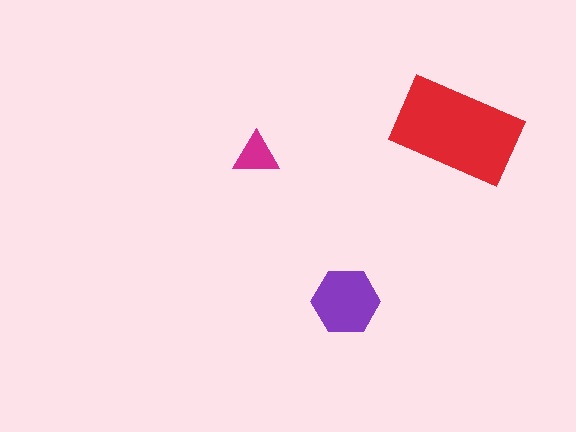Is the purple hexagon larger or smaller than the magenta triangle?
Larger.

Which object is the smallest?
The magenta triangle.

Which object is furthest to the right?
The red rectangle is rightmost.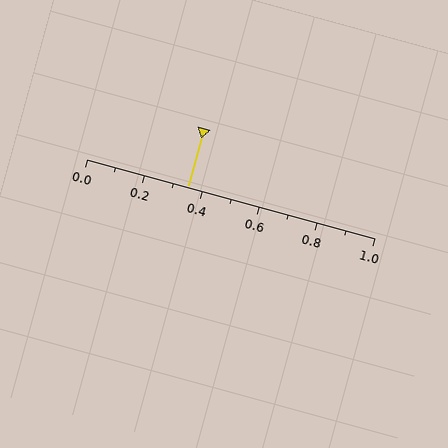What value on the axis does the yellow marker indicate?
The marker indicates approximately 0.35.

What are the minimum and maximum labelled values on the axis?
The axis runs from 0.0 to 1.0.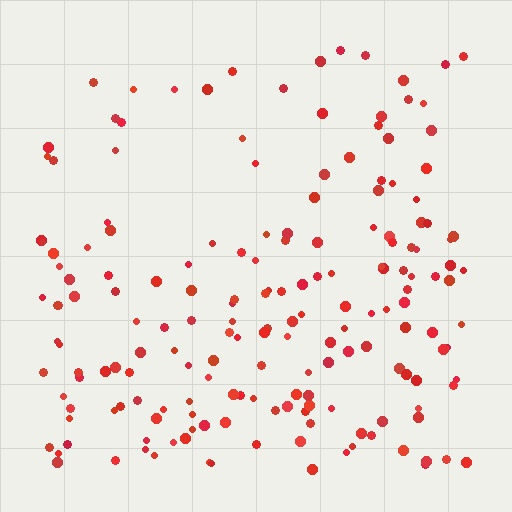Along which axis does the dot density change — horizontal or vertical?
Vertical.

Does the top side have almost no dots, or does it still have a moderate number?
Still a moderate number, just noticeably fewer than the bottom.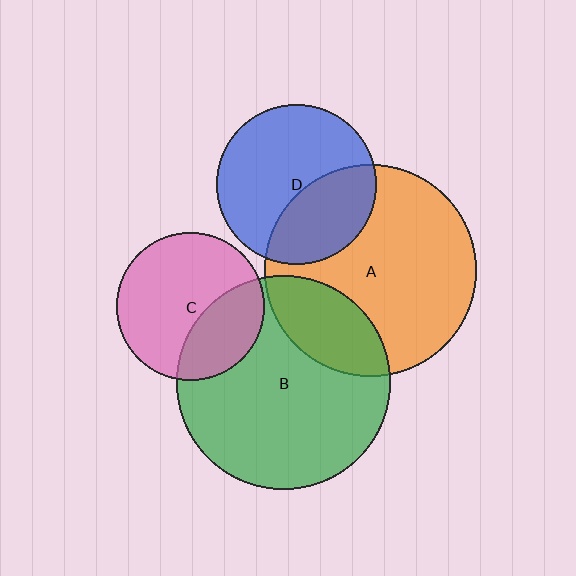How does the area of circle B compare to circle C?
Approximately 2.1 times.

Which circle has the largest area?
Circle B (green).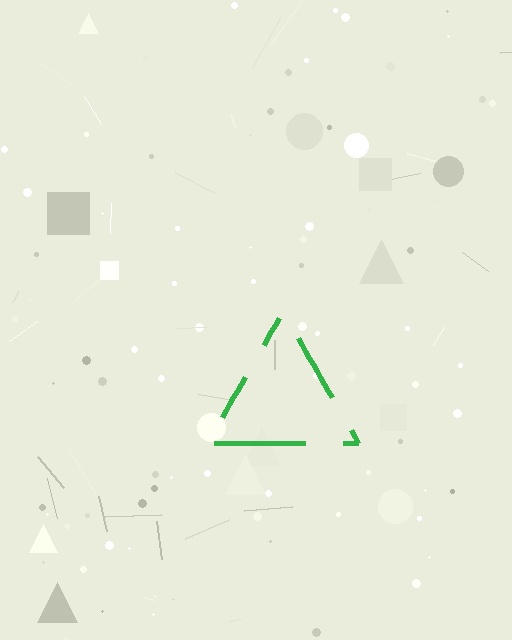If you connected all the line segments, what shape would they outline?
They would outline a triangle.